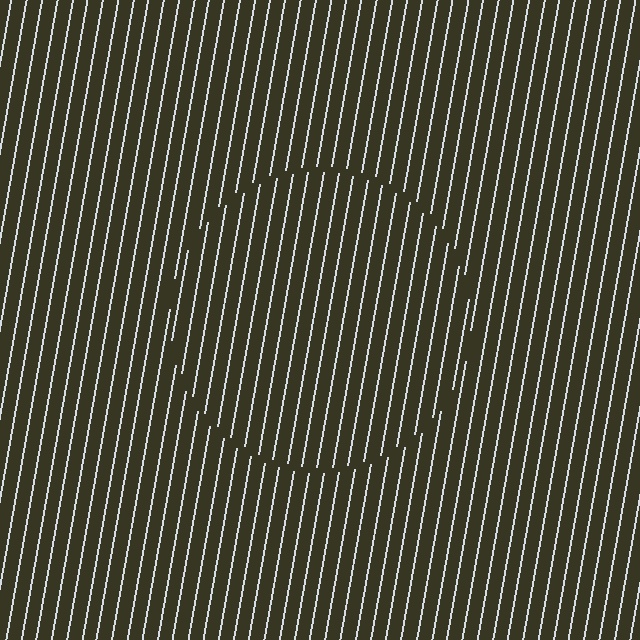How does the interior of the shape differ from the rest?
The interior of the shape contains the same grating, shifted by half a period — the contour is defined by the phase discontinuity where line-ends from the inner and outer gratings abut.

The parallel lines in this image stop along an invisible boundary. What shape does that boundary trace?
An illusory circle. The interior of the shape contains the same grating, shifted by half a period — the contour is defined by the phase discontinuity where line-ends from the inner and outer gratings abut.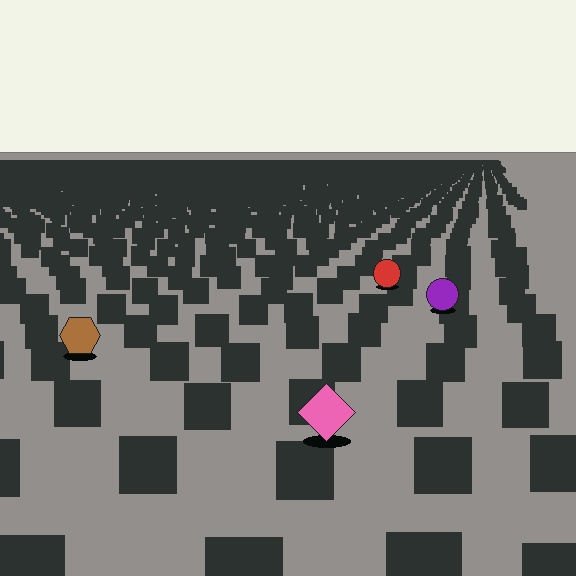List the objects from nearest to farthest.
From nearest to farthest: the pink diamond, the brown hexagon, the purple circle, the red circle.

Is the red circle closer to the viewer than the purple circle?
No. The purple circle is closer — you can tell from the texture gradient: the ground texture is coarser near it.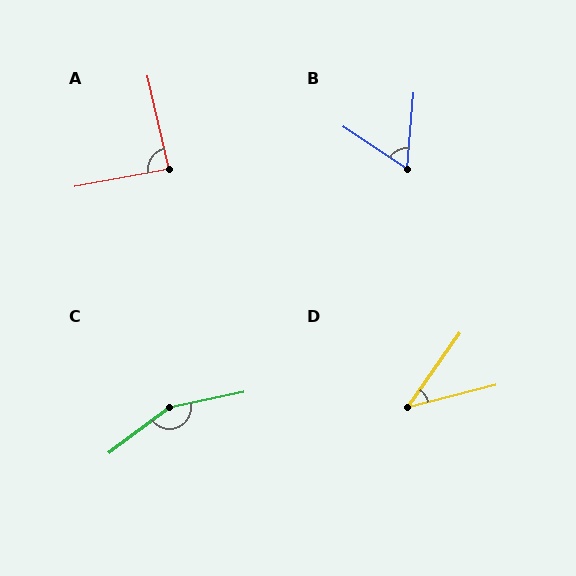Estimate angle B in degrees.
Approximately 61 degrees.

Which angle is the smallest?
D, at approximately 41 degrees.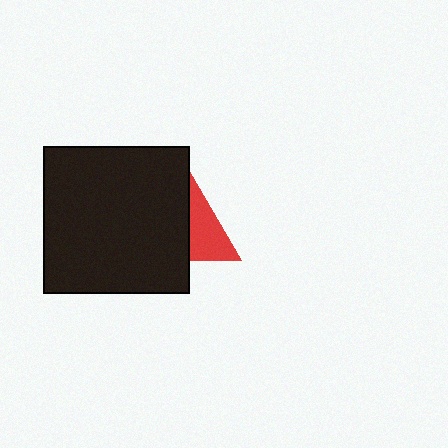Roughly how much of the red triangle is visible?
A small part of it is visible (roughly 44%).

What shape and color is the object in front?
The object in front is a black square.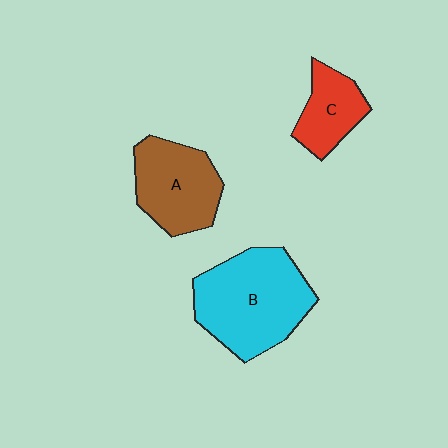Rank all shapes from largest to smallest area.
From largest to smallest: B (cyan), A (brown), C (red).